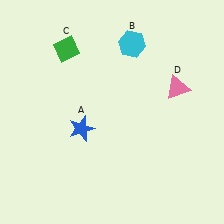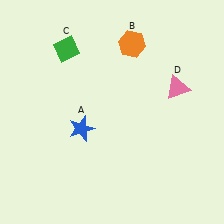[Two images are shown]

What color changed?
The hexagon (B) changed from cyan in Image 1 to orange in Image 2.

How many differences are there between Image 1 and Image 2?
There is 1 difference between the two images.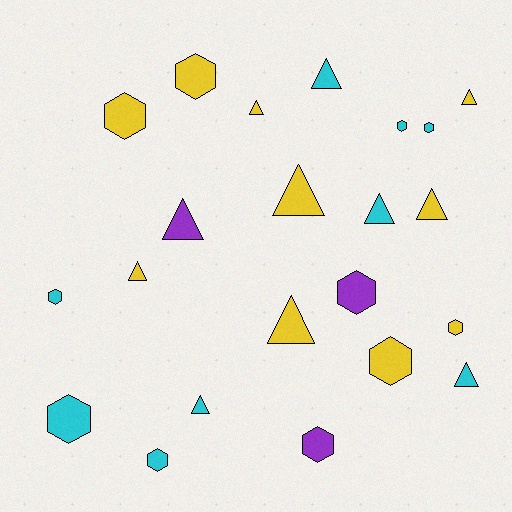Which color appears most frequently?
Yellow, with 10 objects.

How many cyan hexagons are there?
There are 5 cyan hexagons.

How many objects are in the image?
There are 22 objects.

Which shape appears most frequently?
Triangle, with 11 objects.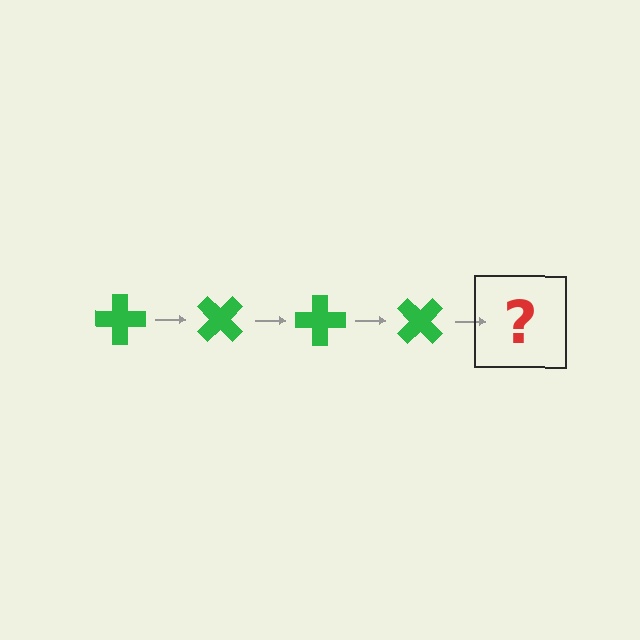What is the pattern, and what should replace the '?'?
The pattern is that the cross rotates 45 degrees each step. The '?' should be a green cross rotated 180 degrees.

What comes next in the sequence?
The next element should be a green cross rotated 180 degrees.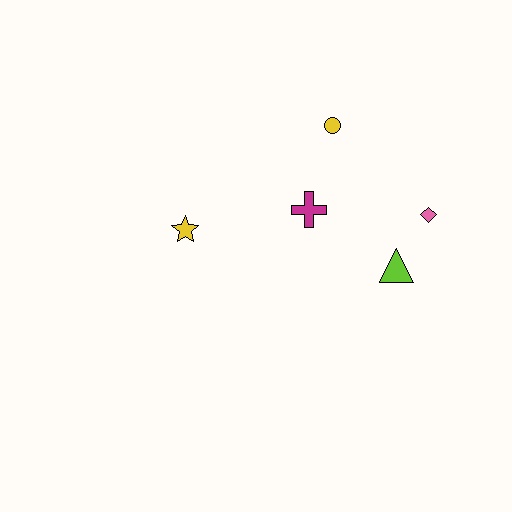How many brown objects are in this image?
There are no brown objects.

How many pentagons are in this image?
There are no pentagons.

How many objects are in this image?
There are 5 objects.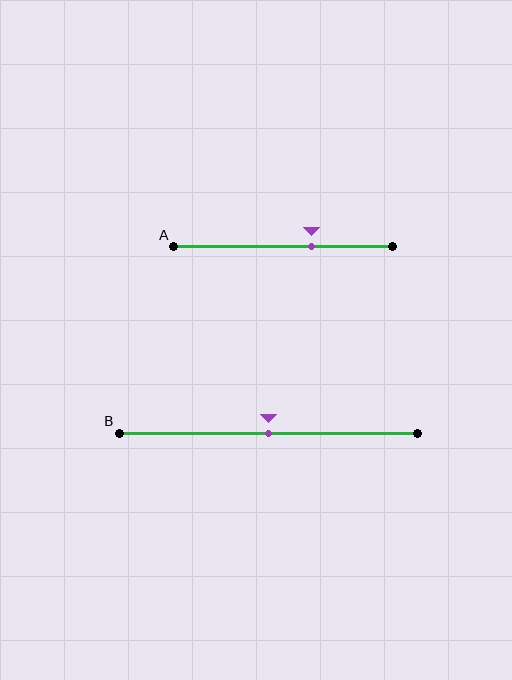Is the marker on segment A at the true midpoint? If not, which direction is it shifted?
No, the marker on segment A is shifted to the right by about 13% of the segment length.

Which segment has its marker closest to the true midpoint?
Segment B has its marker closest to the true midpoint.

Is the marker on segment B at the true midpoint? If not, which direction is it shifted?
Yes, the marker on segment B is at the true midpoint.